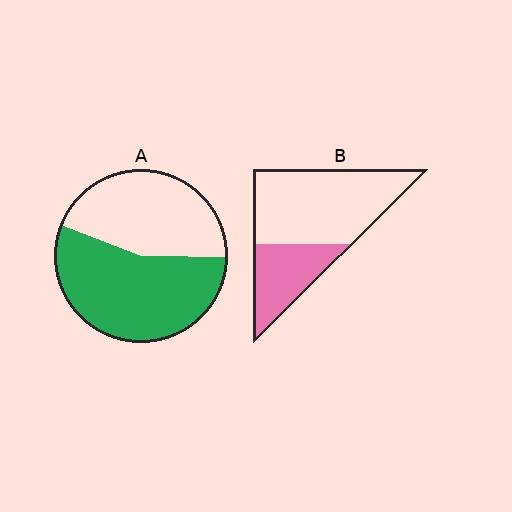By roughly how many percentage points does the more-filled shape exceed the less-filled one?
By roughly 25 percentage points (A over B).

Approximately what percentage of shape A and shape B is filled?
A is approximately 55% and B is approximately 30%.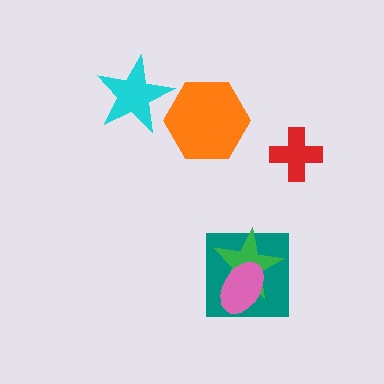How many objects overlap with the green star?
2 objects overlap with the green star.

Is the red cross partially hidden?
No, no other shape covers it.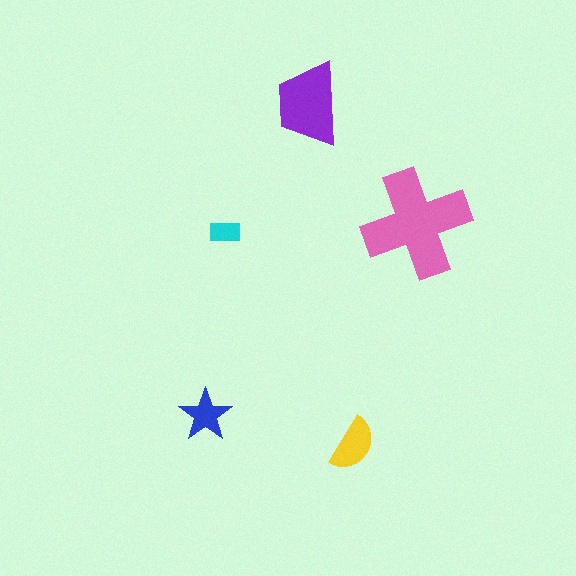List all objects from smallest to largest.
The cyan rectangle, the blue star, the yellow semicircle, the purple trapezoid, the pink cross.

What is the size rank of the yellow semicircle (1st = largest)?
3rd.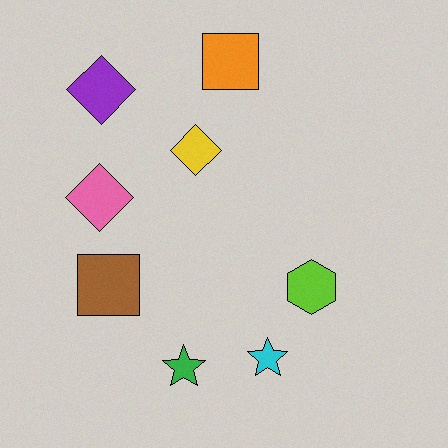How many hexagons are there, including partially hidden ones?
There is 1 hexagon.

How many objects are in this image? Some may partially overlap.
There are 8 objects.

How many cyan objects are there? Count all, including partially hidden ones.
There is 1 cyan object.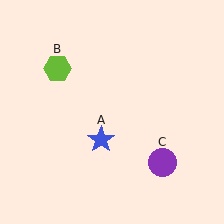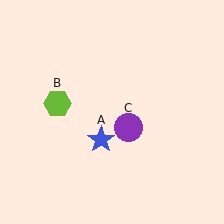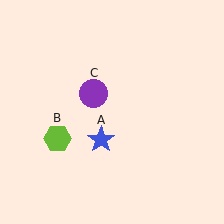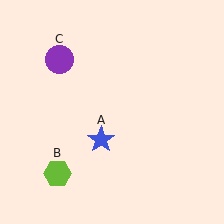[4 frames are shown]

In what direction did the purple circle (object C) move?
The purple circle (object C) moved up and to the left.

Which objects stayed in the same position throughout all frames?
Blue star (object A) remained stationary.